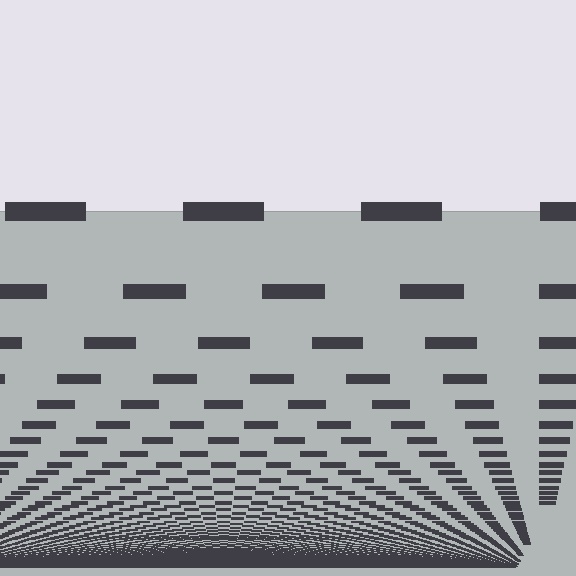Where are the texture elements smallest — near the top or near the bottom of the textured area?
Near the bottom.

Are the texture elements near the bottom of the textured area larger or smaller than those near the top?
Smaller. The gradient is inverted — elements near the bottom are smaller and denser.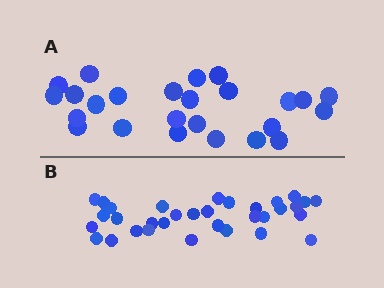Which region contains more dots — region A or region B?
Region B (the bottom region) has more dots.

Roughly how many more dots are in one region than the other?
Region B has roughly 8 or so more dots than region A.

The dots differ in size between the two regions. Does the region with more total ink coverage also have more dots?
No. Region A has more total ink coverage because its dots are larger, but region B actually contains more individual dots. Total area can be misleading — the number of items is what matters here.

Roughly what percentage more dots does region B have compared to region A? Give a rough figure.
About 30% more.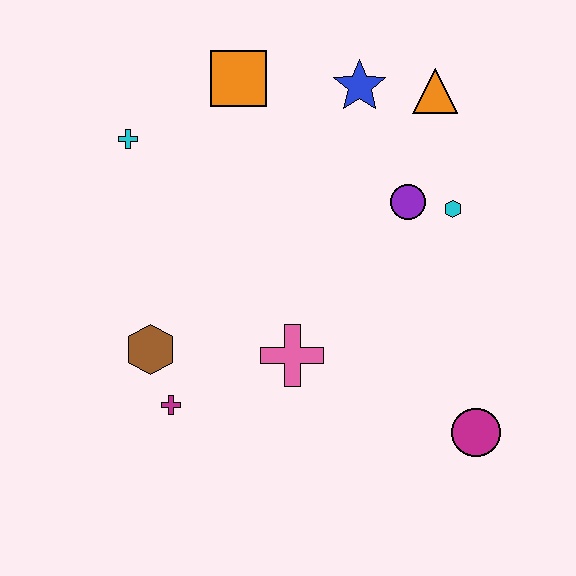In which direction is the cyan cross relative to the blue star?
The cyan cross is to the left of the blue star.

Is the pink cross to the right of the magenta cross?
Yes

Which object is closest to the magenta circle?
The pink cross is closest to the magenta circle.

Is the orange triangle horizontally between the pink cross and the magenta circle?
Yes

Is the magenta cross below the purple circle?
Yes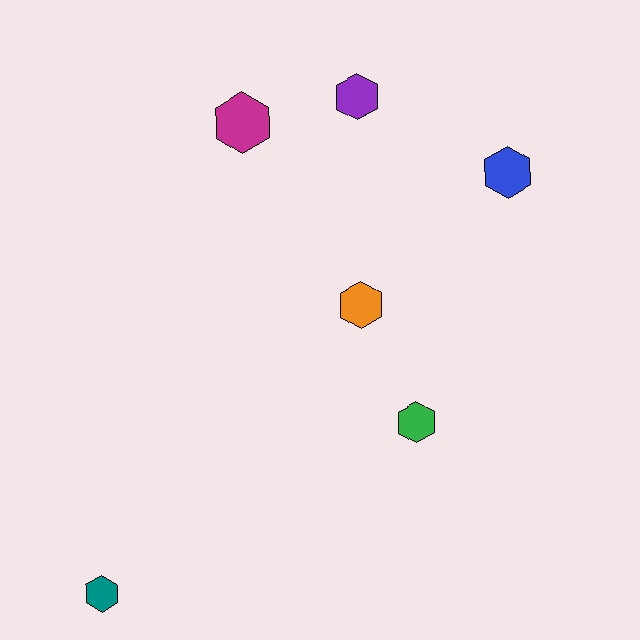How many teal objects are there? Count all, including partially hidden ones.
There is 1 teal object.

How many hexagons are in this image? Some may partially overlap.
There are 6 hexagons.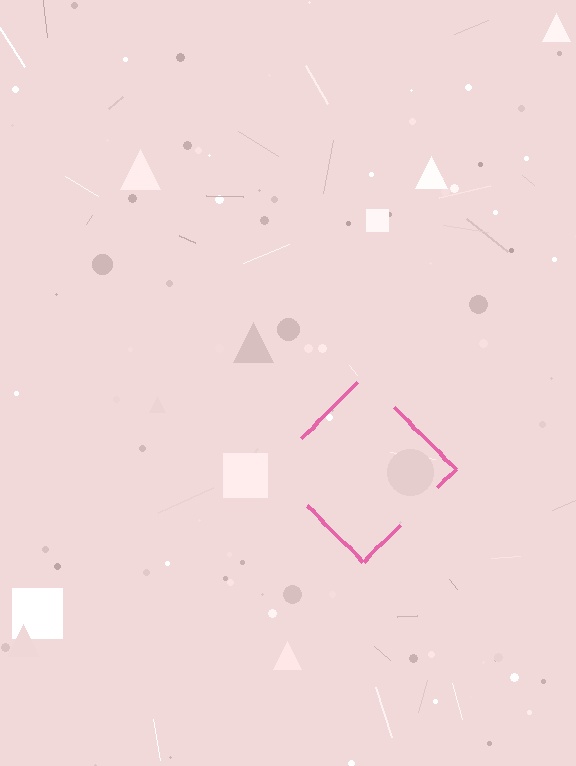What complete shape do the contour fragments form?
The contour fragments form a diamond.